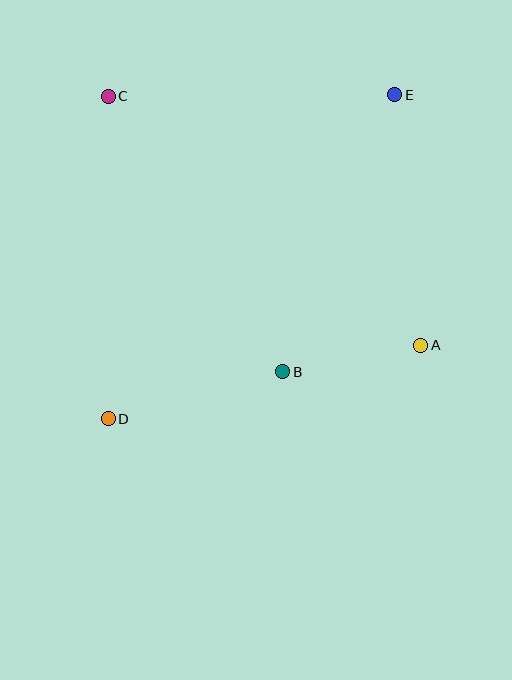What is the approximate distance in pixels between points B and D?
The distance between B and D is approximately 181 pixels.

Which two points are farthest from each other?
Points D and E are farthest from each other.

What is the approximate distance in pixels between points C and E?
The distance between C and E is approximately 286 pixels.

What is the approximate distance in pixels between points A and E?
The distance between A and E is approximately 252 pixels.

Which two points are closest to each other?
Points A and B are closest to each other.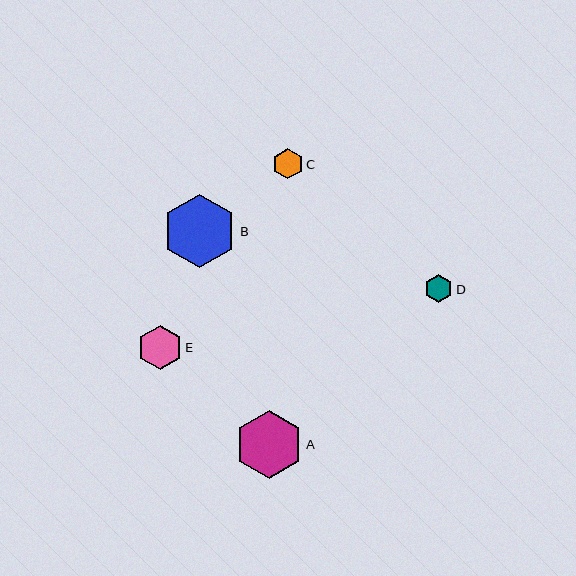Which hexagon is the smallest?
Hexagon D is the smallest with a size of approximately 29 pixels.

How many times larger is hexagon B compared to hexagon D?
Hexagon B is approximately 2.6 times the size of hexagon D.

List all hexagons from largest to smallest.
From largest to smallest: B, A, E, C, D.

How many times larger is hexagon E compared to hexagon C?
Hexagon E is approximately 1.5 times the size of hexagon C.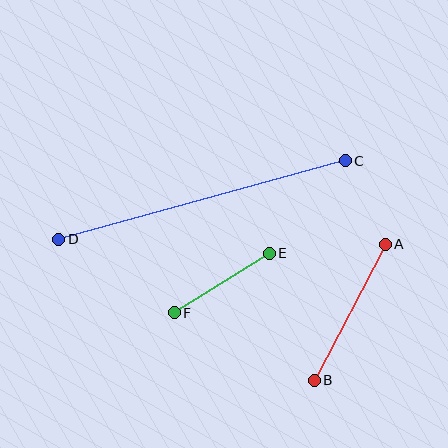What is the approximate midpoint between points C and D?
The midpoint is at approximately (202, 200) pixels.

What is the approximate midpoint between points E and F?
The midpoint is at approximately (222, 283) pixels.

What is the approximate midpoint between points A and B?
The midpoint is at approximately (350, 312) pixels.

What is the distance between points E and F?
The distance is approximately 112 pixels.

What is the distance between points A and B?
The distance is approximately 153 pixels.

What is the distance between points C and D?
The distance is approximately 297 pixels.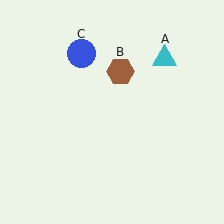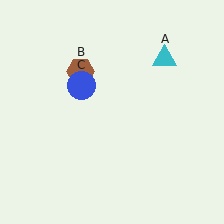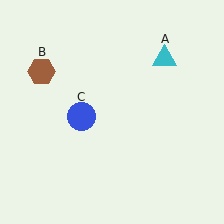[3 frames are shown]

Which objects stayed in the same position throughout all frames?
Cyan triangle (object A) remained stationary.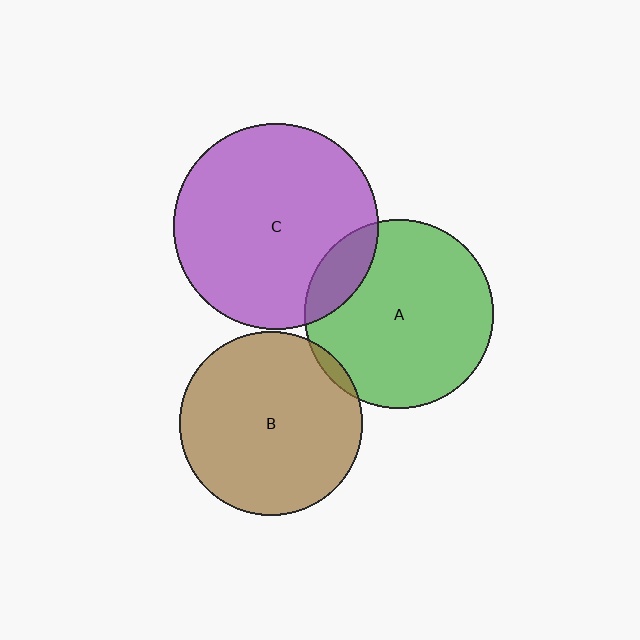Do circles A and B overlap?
Yes.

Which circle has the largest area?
Circle C (purple).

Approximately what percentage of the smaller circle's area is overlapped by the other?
Approximately 5%.